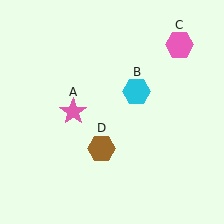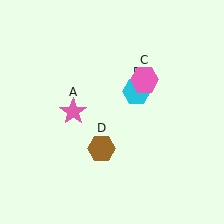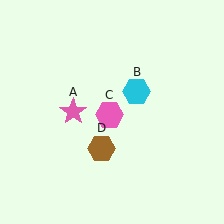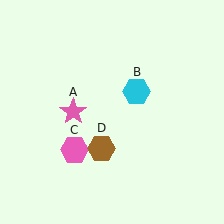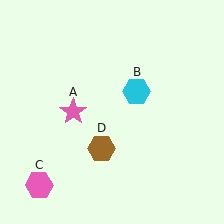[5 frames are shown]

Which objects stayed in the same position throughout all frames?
Pink star (object A) and cyan hexagon (object B) and brown hexagon (object D) remained stationary.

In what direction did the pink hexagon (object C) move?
The pink hexagon (object C) moved down and to the left.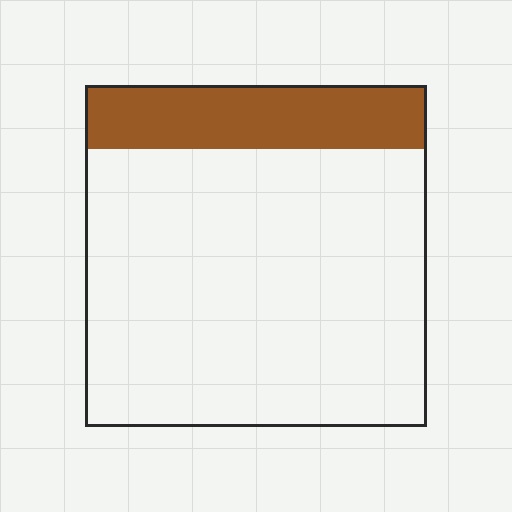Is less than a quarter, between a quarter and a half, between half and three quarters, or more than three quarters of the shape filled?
Less than a quarter.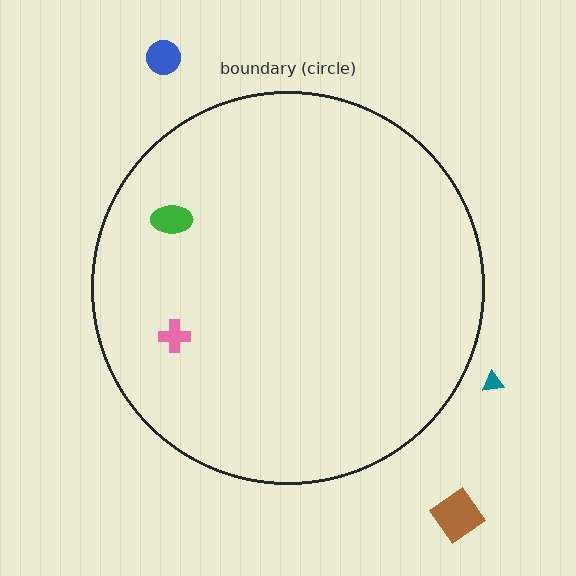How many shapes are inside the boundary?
2 inside, 3 outside.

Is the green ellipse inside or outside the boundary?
Inside.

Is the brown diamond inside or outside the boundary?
Outside.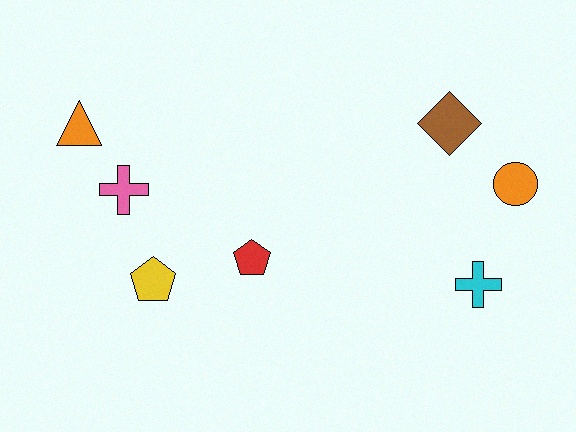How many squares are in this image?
There are no squares.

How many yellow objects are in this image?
There is 1 yellow object.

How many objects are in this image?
There are 7 objects.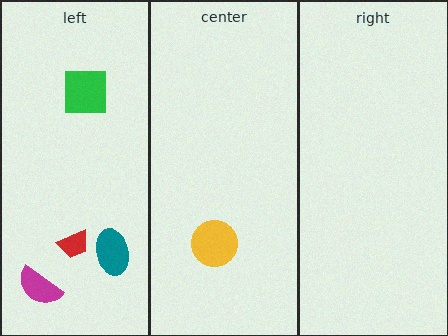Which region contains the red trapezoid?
The left region.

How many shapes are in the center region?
1.